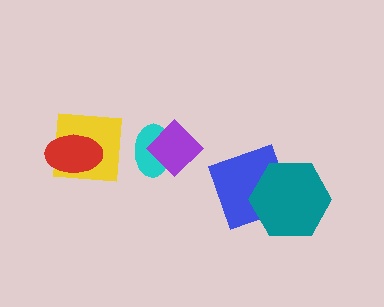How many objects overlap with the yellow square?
1 object overlaps with the yellow square.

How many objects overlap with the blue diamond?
1 object overlaps with the blue diamond.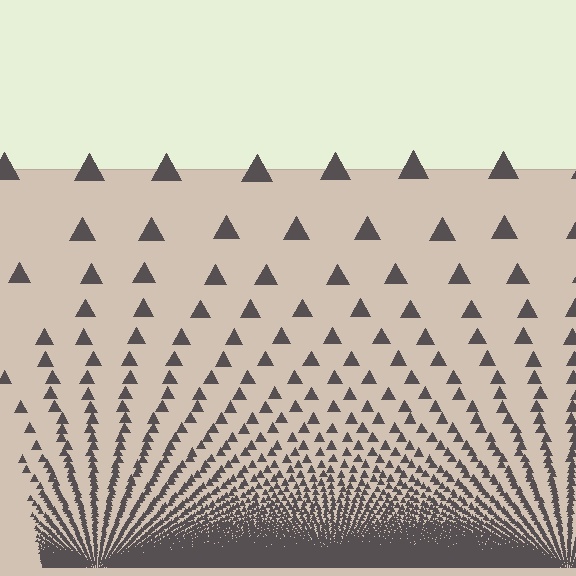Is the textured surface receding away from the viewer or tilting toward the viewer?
The surface appears to tilt toward the viewer. Texture elements get larger and sparser toward the top.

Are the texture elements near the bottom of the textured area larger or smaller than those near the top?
Smaller. The gradient is inverted — elements near the bottom are smaller and denser.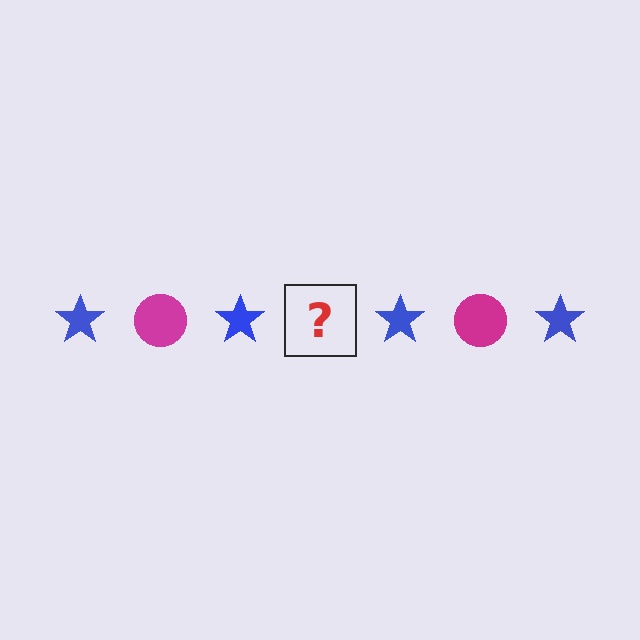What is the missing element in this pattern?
The missing element is a magenta circle.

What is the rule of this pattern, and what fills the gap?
The rule is that the pattern alternates between blue star and magenta circle. The gap should be filled with a magenta circle.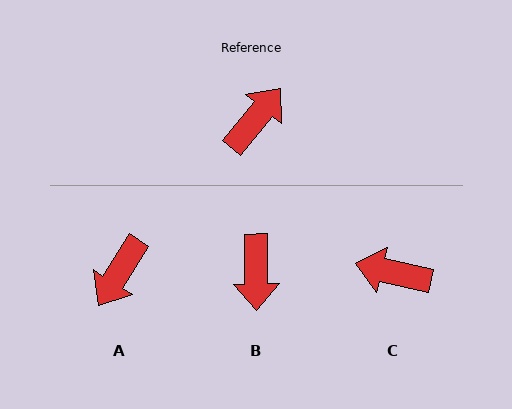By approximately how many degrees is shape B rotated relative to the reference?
Approximately 140 degrees clockwise.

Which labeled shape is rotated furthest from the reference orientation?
A, about 173 degrees away.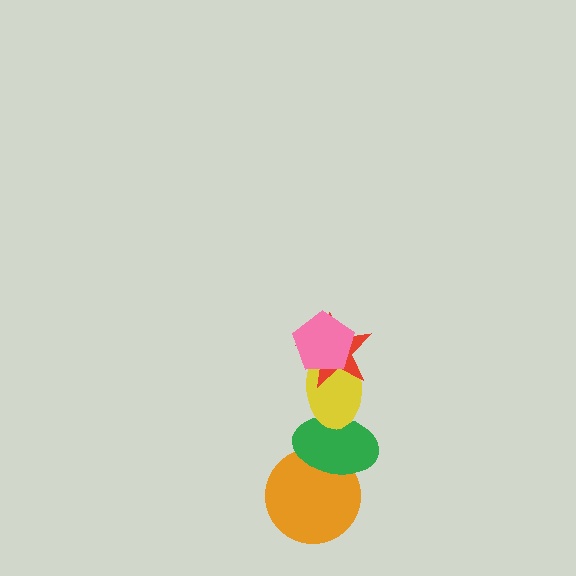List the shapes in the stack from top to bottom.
From top to bottom: the pink pentagon, the red star, the yellow ellipse, the green ellipse, the orange circle.